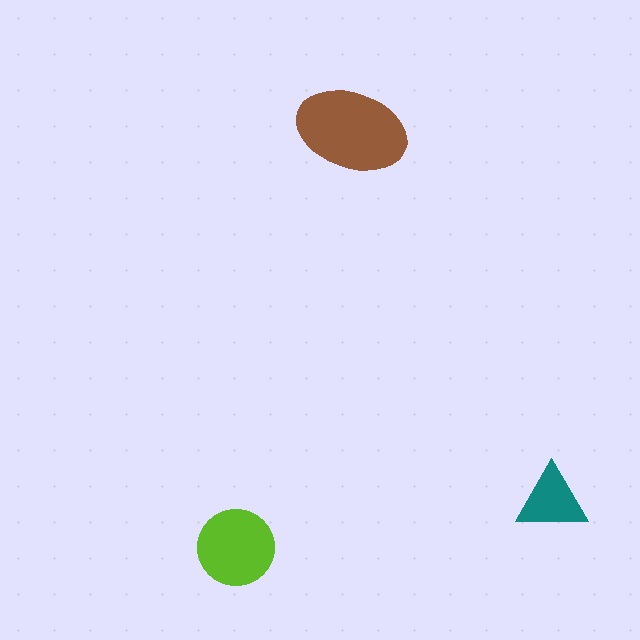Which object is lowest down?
The lime circle is bottommost.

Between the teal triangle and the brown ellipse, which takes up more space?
The brown ellipse.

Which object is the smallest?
The teal triangle.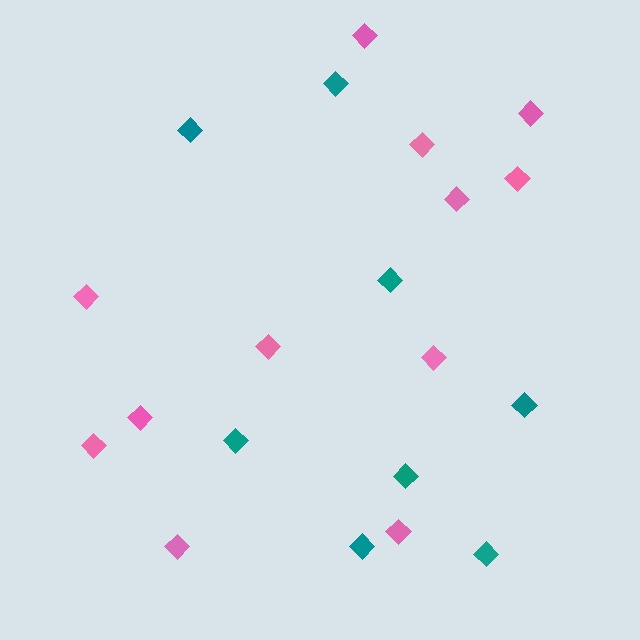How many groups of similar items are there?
There are 2 groups: one group of teal diamonds (8) and one group of pink diamonds (12).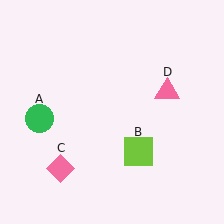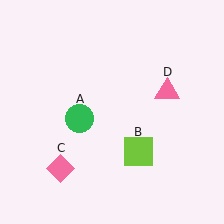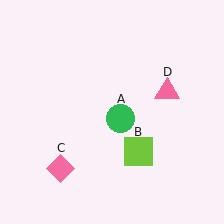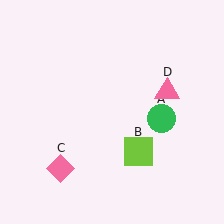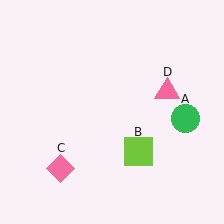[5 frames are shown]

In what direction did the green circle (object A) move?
The green circle (object A) moved right.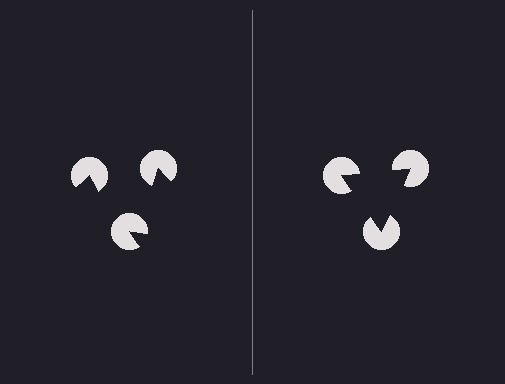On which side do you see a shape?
An illusory triangle appears on the right side. On the left side the wedge cuts are rotated, so no coherent shape forms.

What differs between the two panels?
The pac-man discs are positioned identically on both sides; only the wedge orientations differ. On the right they align to a triangle; on the left they are misaligned.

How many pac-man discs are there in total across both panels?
6 — 3 on each side.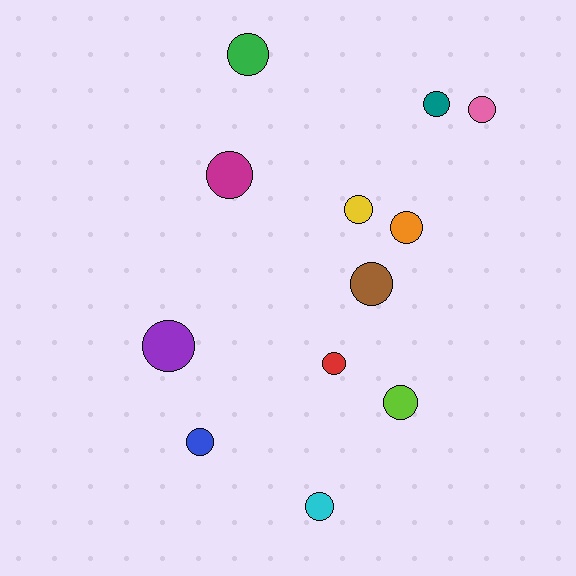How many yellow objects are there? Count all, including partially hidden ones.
There is 1 yellow object.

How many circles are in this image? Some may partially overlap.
There are 12 circles.